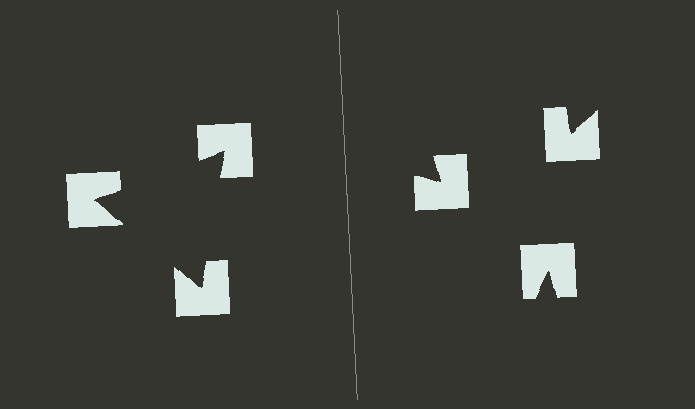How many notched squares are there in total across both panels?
6 — 3 on each side.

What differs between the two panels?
The notched squares are positioned identically on both sides; only the wedge orientations differ. On the left they align to a triangle; on the right they are misaligned.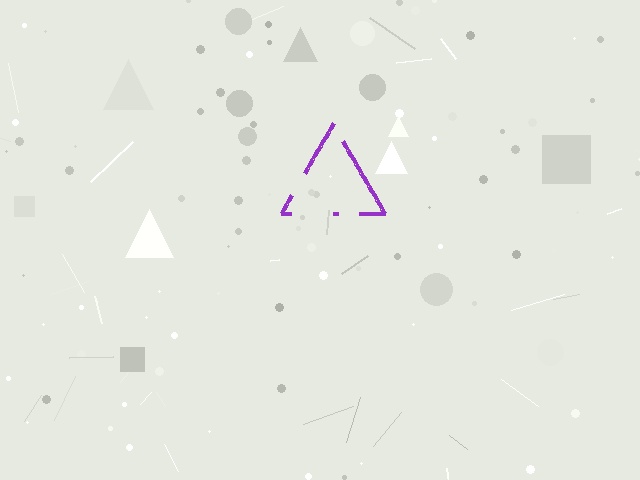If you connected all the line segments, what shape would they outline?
They would outline a triangle.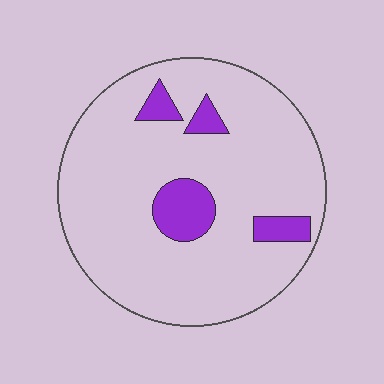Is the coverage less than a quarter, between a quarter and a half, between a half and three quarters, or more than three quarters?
Less than a quarter.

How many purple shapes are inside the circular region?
4.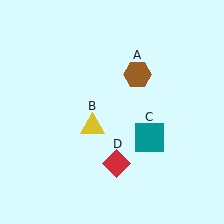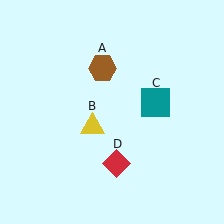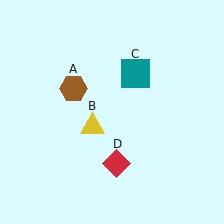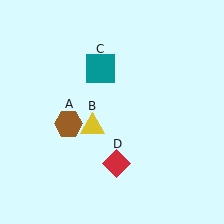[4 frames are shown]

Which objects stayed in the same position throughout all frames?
Yellow triangle (object B) and red diamond (object D) remained stationary.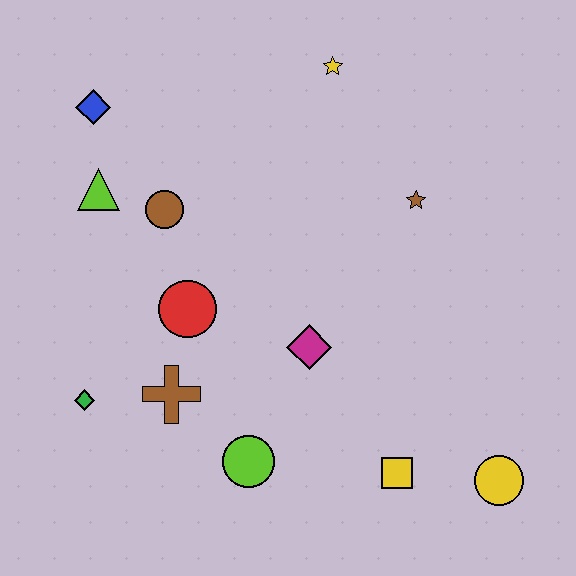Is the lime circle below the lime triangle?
Yes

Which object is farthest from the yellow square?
The blue diamond is farthest from the yellow square.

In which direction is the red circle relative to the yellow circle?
The red circle is to the left of the yellow circle.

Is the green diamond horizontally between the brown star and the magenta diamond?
No